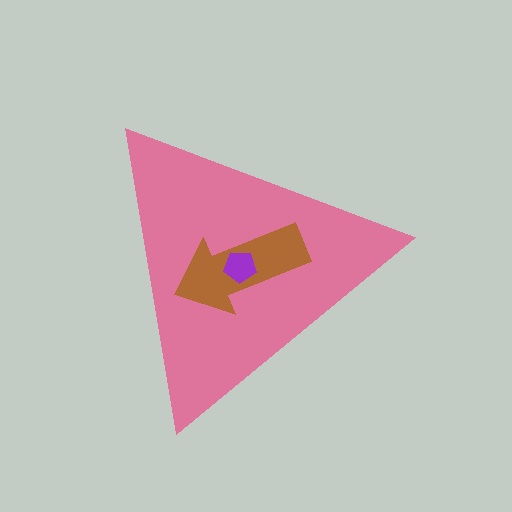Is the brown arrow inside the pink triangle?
Yes.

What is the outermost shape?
The pink triangle.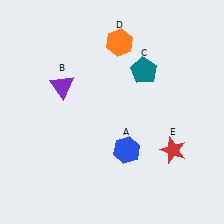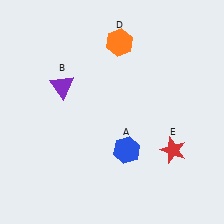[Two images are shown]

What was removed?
The teal pentagon (C) was removed in Image 2.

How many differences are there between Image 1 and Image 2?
There is 1 difference between the two images.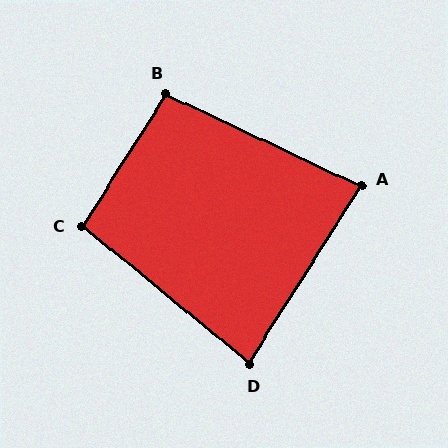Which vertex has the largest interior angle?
B, at approximately 97 degrees.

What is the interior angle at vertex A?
Approximately 83 degrees (acute).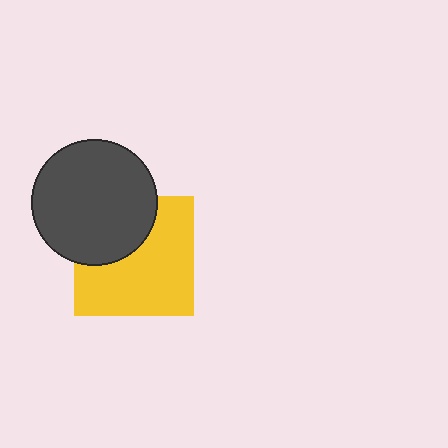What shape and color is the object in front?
The object in front is a dark gray circle.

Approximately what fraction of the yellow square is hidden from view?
Roughly 35% of the yellow square is hidden behind the dark gray circle.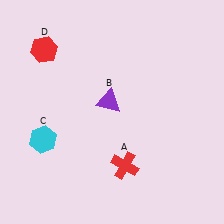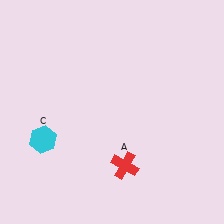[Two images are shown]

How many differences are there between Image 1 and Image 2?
There are 2 differences between the two images.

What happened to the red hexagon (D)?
The red hexagon (D) was removed in Image 2. It was in the top-left area of Image 1.